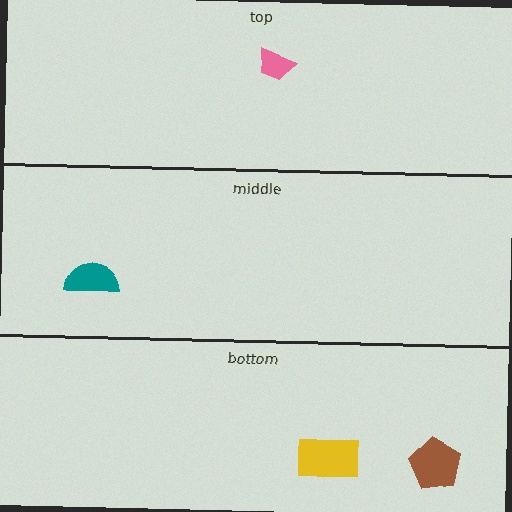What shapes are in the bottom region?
The brown pentagon, the yellow rectangle.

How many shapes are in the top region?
1.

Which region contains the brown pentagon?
The bottom region.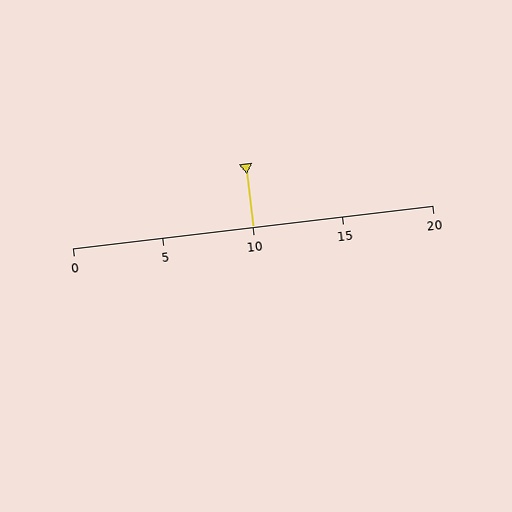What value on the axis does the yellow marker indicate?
The marker indicates approximately 10.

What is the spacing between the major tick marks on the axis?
The major ticks are spaced 5 apart.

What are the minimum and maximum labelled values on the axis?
The axis runs from 0 to 20.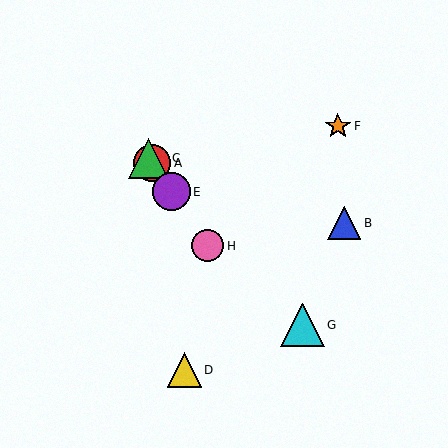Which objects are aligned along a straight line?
Objects A, C, E, H are aligned along a straight line.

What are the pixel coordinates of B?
Object B is at (344, 223).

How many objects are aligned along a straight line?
4 objects (A, C, E, H) are aligned along a straight line.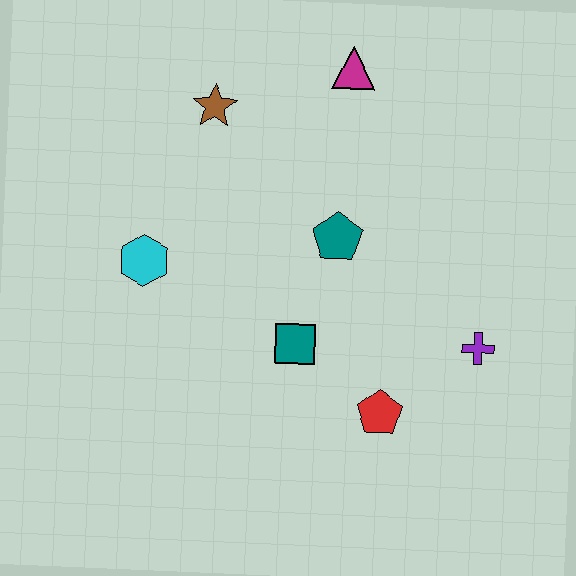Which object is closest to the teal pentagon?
The teal square is closest to the teal pentagon.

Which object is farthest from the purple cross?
The brown star is farthest from the purple cross.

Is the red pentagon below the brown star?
Yes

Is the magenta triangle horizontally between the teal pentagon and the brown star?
No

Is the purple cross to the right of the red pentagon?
Yes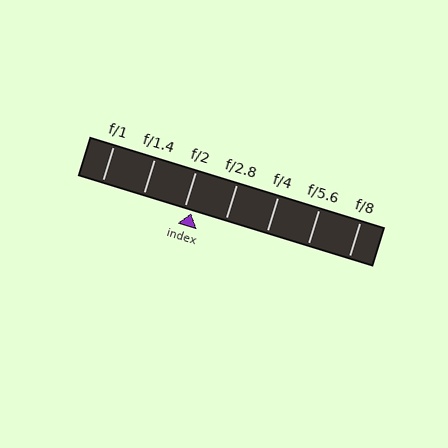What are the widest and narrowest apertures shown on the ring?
The widest aperture shown is f/1 and the narrowest is f/8.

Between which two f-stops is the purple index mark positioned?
The index mark is between f/2 and f/2.8.